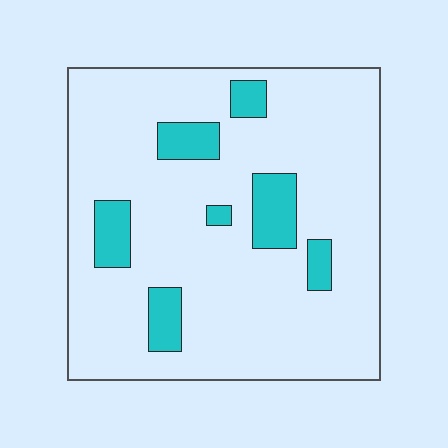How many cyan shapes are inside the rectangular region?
7.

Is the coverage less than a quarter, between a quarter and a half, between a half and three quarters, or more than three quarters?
Less than a quarter.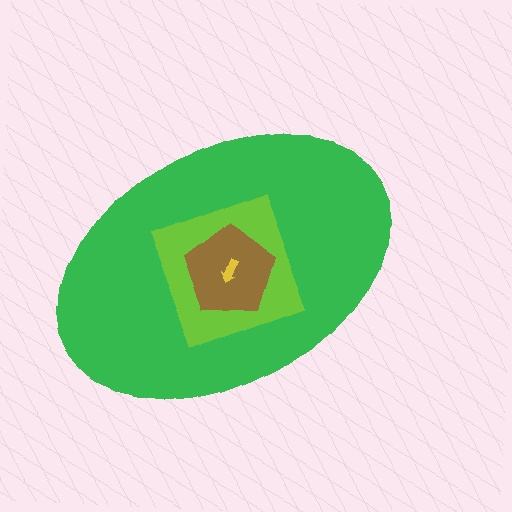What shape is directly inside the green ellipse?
The lime square.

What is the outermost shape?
The green ellipse.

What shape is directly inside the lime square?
The brown pentagon.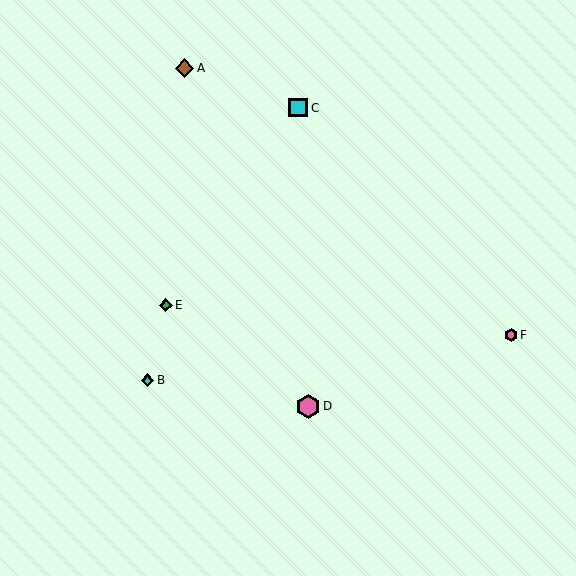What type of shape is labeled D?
Shape D is a pink hexagon.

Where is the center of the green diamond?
The center of the green diamond is at (166, 305).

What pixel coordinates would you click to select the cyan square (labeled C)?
Click at (298, 108) to select the cyan square C.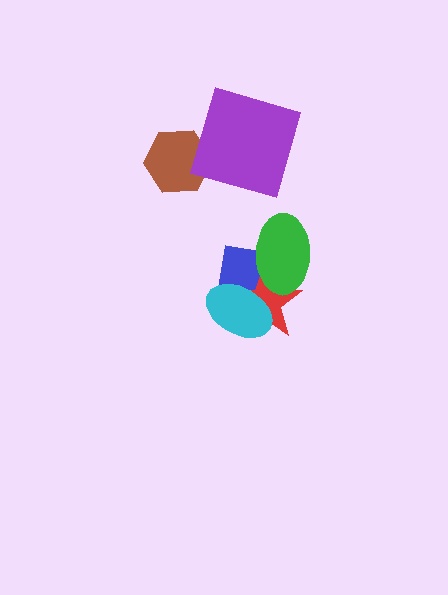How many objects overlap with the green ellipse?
2 objects overlap with the green ellipse.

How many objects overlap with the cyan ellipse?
2 objects overlap with the cyan ellipse.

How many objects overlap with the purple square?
1 object overlaps with the purple square.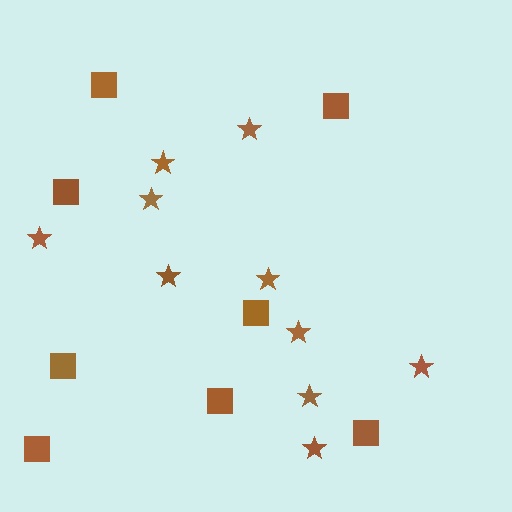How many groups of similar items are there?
There are 2 groups: one group of squares (8) and one group of stars (10).